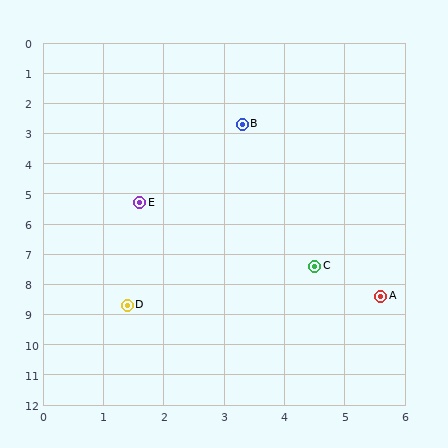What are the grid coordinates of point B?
Point B is at approximately (3.3, 2.7).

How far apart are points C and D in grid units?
Points C and D are about 3.4 grid units apart.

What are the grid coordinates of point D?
Point D is at approximately (1.4, 8.7).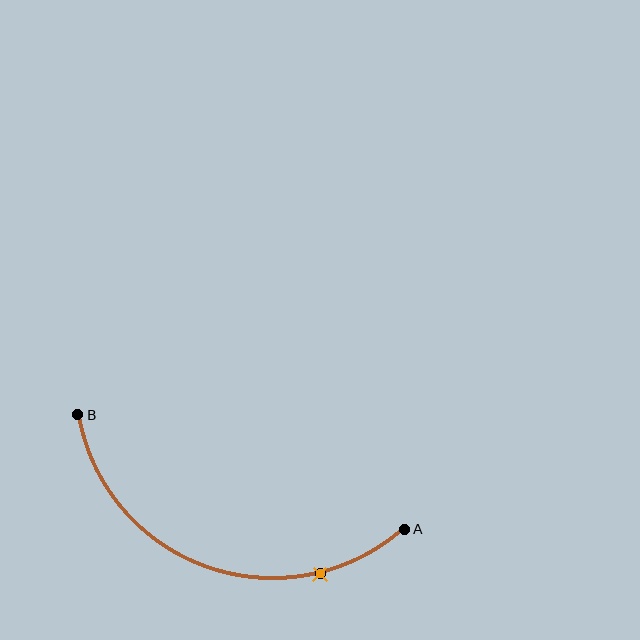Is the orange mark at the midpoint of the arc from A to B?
No. The orange mark lies on the arc but is closer to endpoint A. The arc midpoint would be at the point on the curve equidistant along the arc from both A and B.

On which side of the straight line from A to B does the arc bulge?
The arc bulges below the straight line connecting A and B.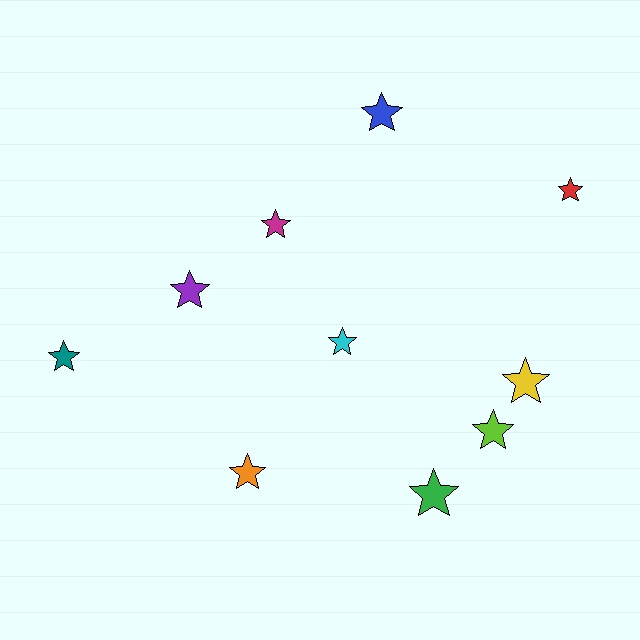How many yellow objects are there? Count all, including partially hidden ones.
There is 1 yellow object.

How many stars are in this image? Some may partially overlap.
There are 10 stars.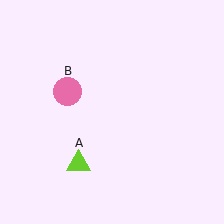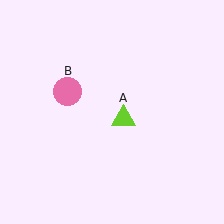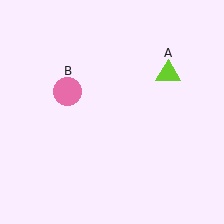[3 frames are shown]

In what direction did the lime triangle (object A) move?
The lime triangle (object A) moved up and to the right.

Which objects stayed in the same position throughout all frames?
Pink circle (object B) remained stationary.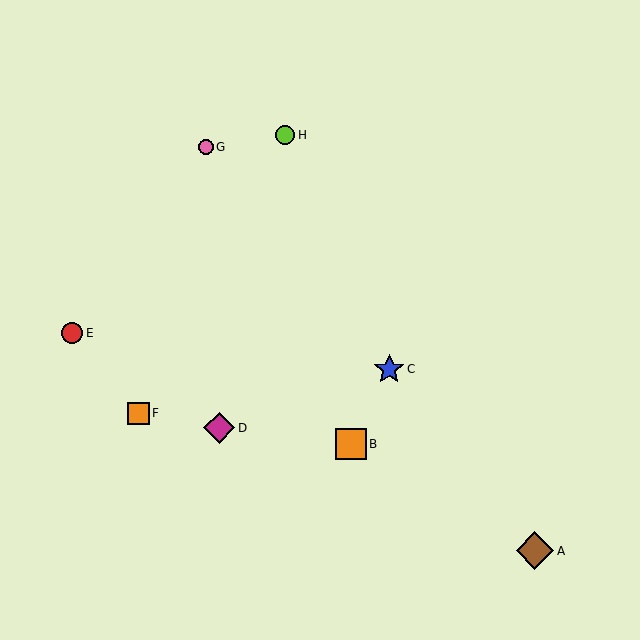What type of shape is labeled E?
Shape E is a red circle.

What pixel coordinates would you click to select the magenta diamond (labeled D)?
Click at (219, 428) to select the magenta diamond D.